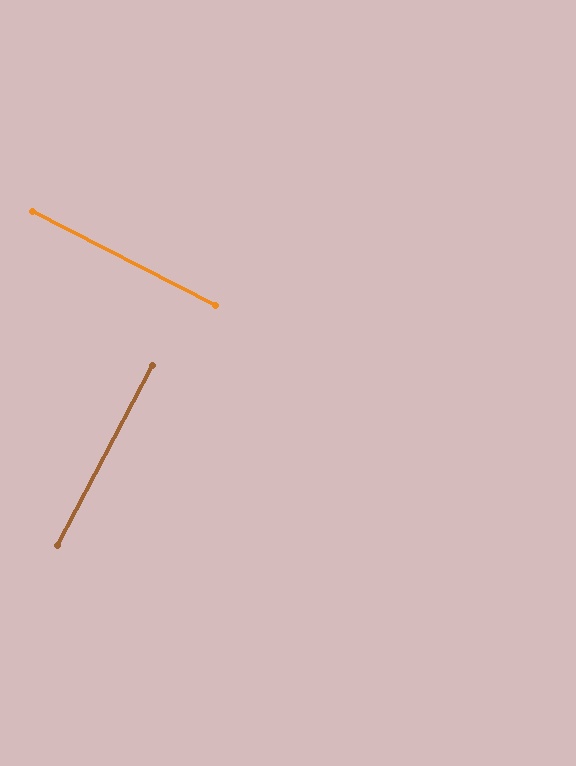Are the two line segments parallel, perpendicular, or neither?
Perpendicular — they meet at approximately 89°.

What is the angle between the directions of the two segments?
Approximately 89 degrees.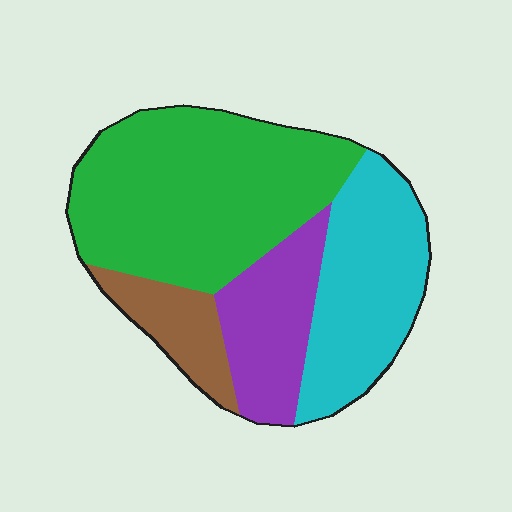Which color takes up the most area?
Green, at roughly 45%.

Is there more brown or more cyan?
Cyan.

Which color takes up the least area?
Brown, at roughly 10%.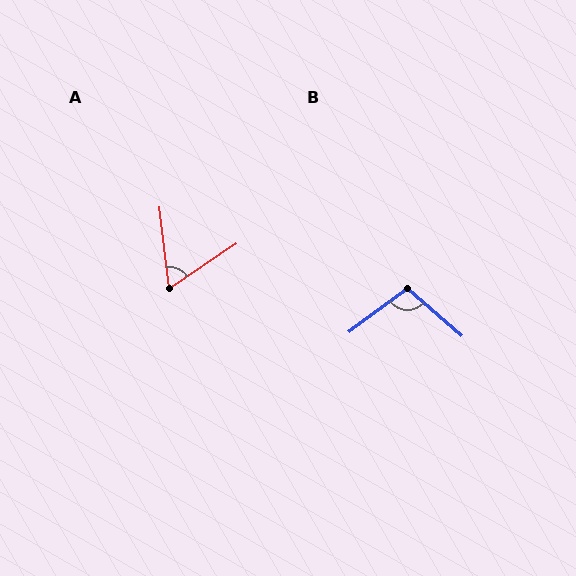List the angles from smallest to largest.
A (63°), B (102°).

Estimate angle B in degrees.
Approximately 102 degrees.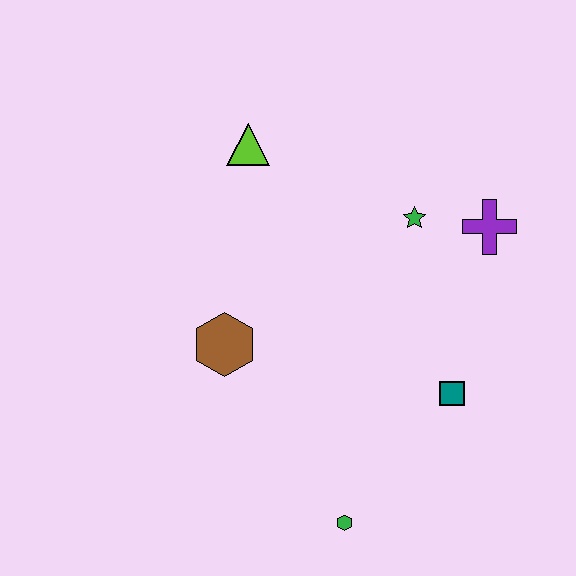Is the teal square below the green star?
Yes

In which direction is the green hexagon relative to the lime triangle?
The green hexagon is below the lime triangle.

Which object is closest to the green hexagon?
The teal square is closest to the green hexagon.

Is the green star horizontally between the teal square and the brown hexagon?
Yes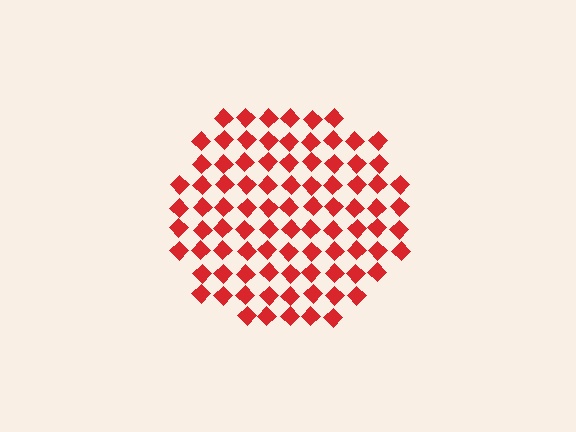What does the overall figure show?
The overall figure shows a circle.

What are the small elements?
The small elements are diamonds.